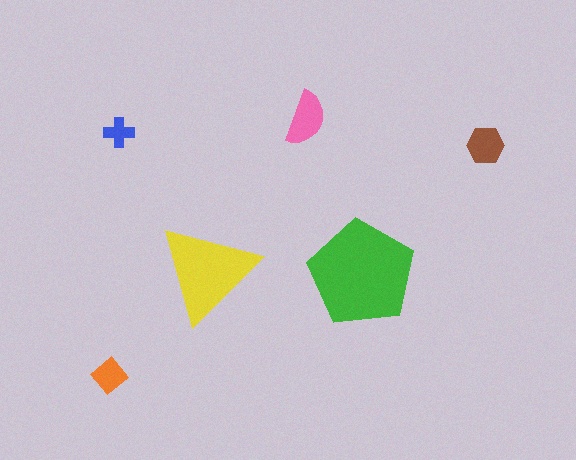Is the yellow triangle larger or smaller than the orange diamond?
Larger.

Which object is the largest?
The green pentagon.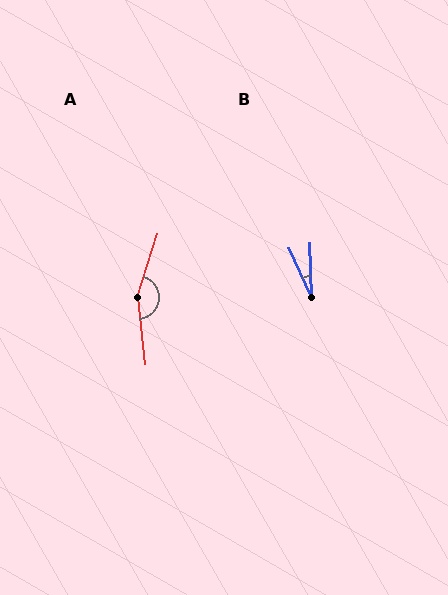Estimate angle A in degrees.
Approximately 156 degrees.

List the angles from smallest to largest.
B (22°), A (156°).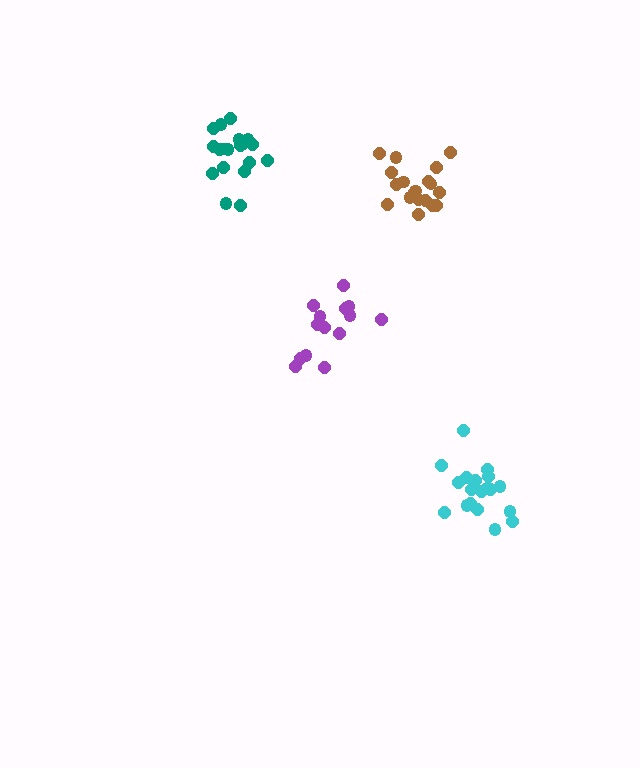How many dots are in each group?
Group 1: 19 dots, Group 2: 14 dots, Group 3: 19 dots, Group 4: 19 dots (71 total).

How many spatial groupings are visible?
There are 4 spatial groupings.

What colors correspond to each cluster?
The clusters are colored: teal, purple, brown, cyan.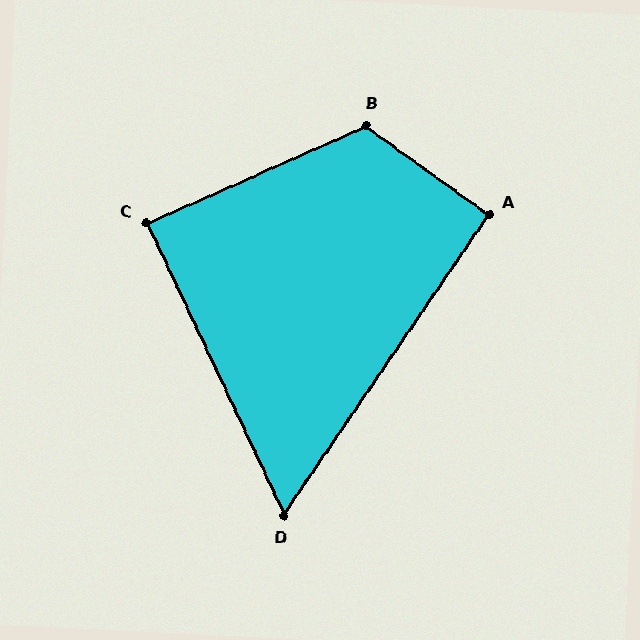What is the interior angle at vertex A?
Approximately 92 degrees (approximately right).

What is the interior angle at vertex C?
Approximately 88 degrees (approximately right).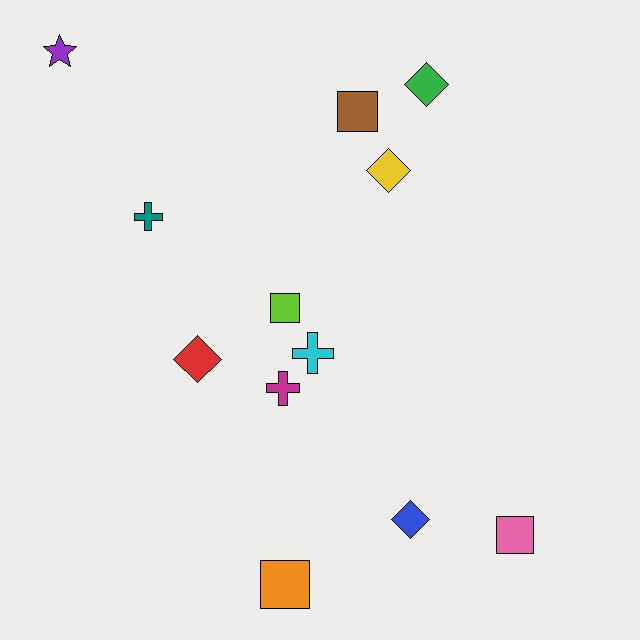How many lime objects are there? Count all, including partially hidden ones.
There is 1 lime object.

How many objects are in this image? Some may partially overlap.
There are 12 objects.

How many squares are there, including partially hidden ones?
There are 4 squares.